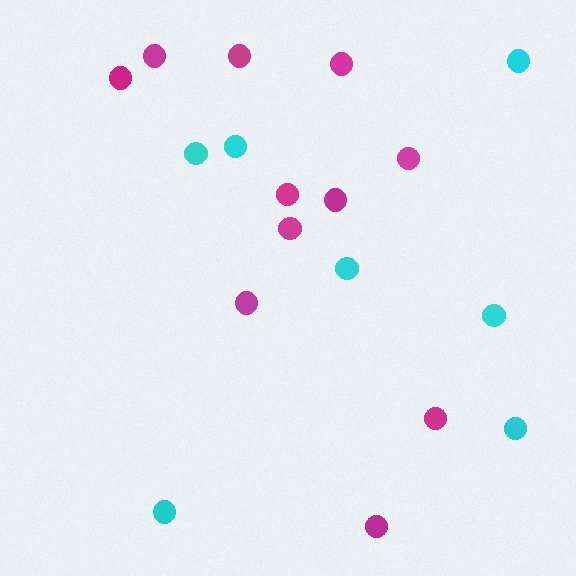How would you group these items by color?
There are 2 groups: one group of magenta circles (11) and one group of cyan circles (7).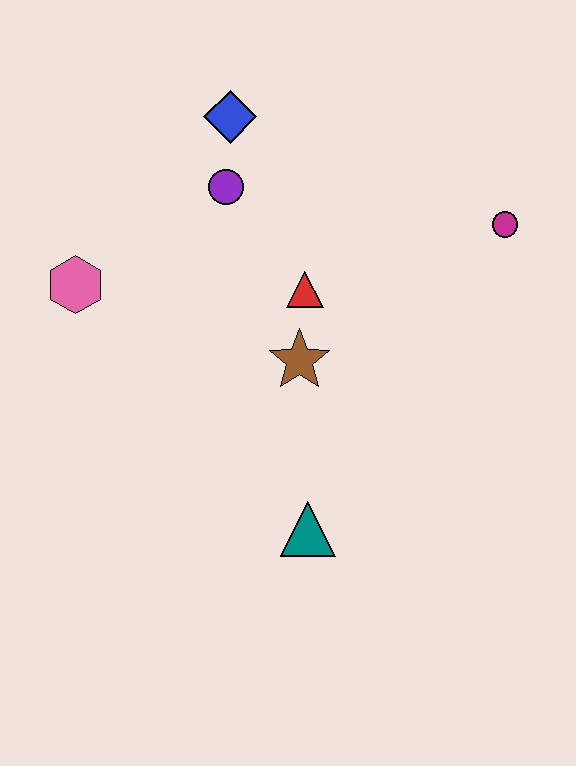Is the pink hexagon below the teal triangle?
No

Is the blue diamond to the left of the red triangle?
Yes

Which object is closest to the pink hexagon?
The purple circle is closest to the pink hexagon.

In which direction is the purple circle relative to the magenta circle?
The purple circle is to the left of the magenta circle.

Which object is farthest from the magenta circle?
The pink hexagon is farthest from the magenta circle.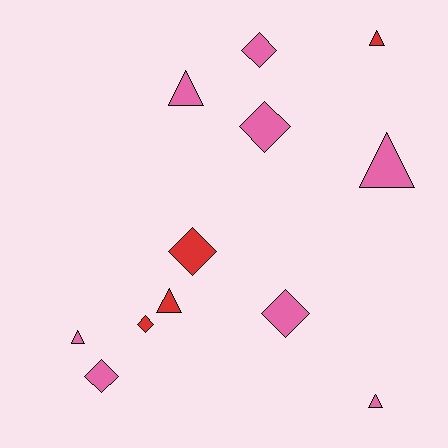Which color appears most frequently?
Pink, with 8 objects.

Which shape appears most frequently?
Diamond, with 6 objects.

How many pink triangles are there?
There are 4 pink triangles.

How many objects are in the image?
There are 12 objects.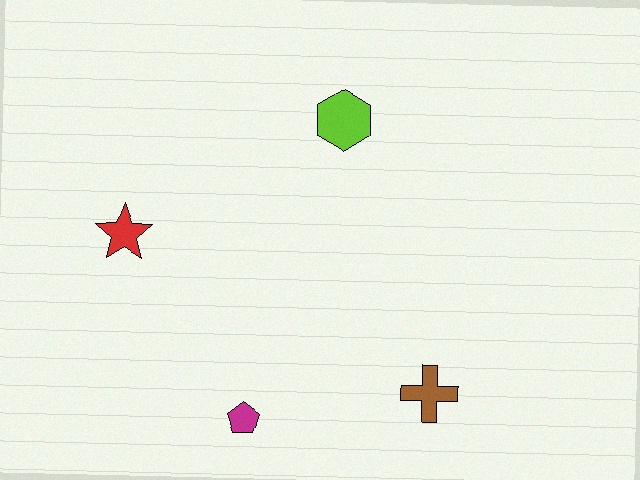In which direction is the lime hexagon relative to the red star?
The lime hexagon is to the right of the red star.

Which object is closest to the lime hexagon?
The red star is closest to the lime hexagon.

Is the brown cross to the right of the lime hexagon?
Yes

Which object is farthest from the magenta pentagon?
The lime hexagon is farthest from the magenta pentagon.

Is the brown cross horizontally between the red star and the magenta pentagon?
No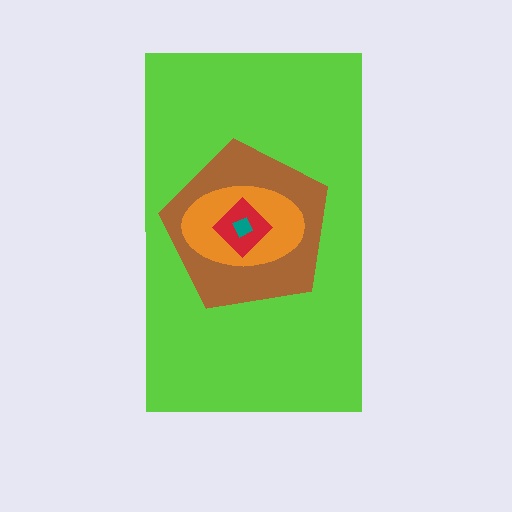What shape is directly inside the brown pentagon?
The orange ellipse.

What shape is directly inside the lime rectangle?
The brown pentagon.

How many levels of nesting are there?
5.